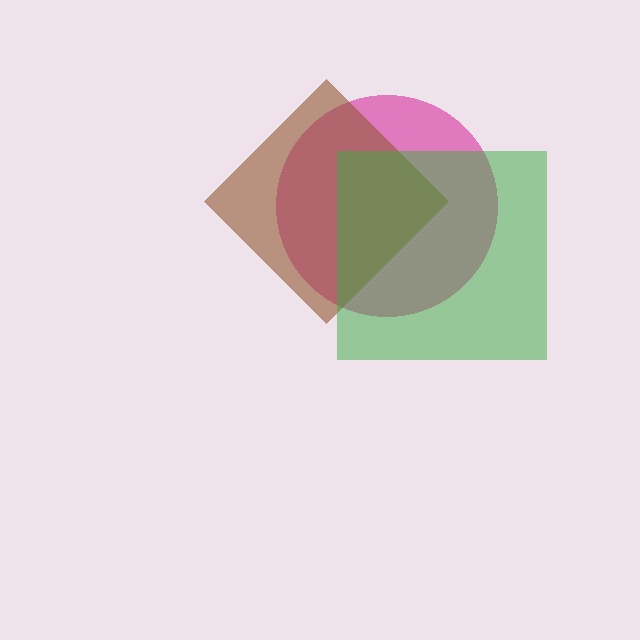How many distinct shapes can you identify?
There are 3 distinct shapes: a magenta circle, a brown diamond, a green square.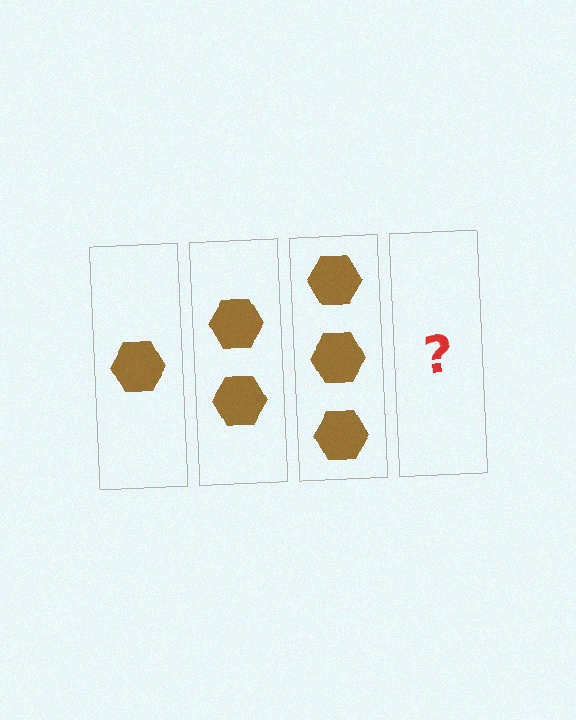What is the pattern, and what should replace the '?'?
The pattern is that each step adds one more hexagon. The '?' should be 4 hexagons.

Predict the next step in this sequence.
The next step is 4 hexagons.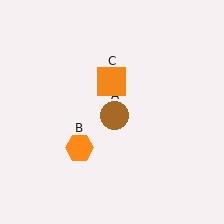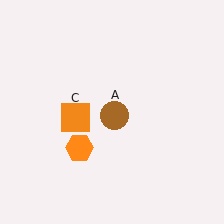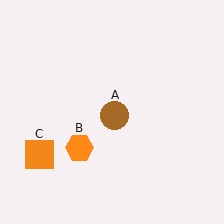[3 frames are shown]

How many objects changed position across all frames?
1 object changed position: orange square (object C).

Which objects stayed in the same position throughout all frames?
Brown circle (object A) and orange hexagon (object B) remained stationary.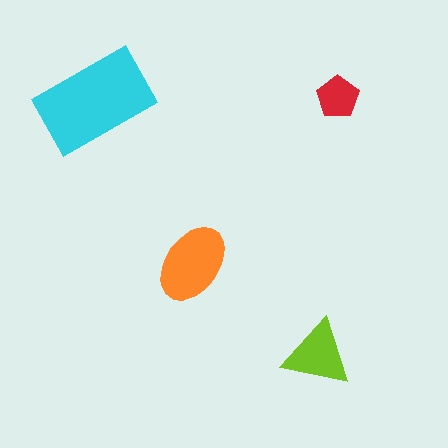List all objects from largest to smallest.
The cyan rectangle, the orange ellipse, the lime triangle, the red pentagon.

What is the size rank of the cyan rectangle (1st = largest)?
1st.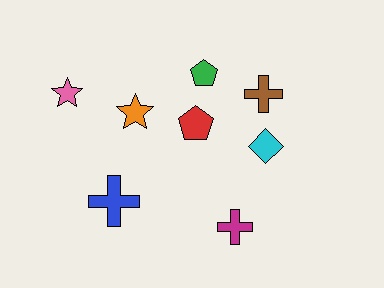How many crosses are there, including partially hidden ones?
There are 3 crosses.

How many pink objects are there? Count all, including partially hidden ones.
There is 1 pink object.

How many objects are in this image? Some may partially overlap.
There are 8 objects.